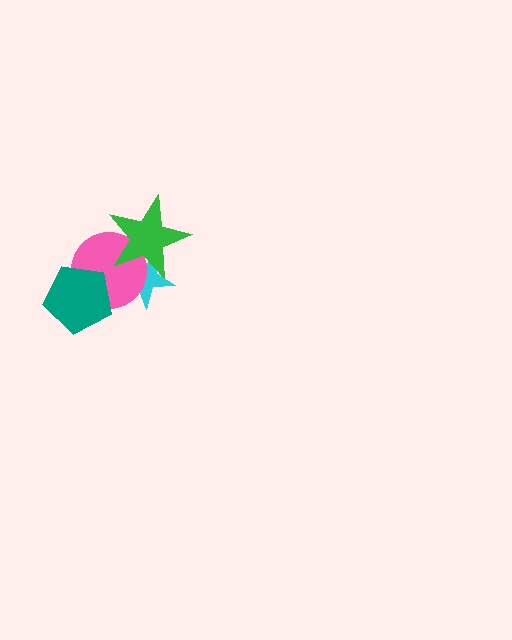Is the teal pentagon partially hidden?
No, no other shape covers it.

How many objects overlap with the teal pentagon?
1 object overlaps with the teal pentagon.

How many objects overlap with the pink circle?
3 objects overlap with the pink circle.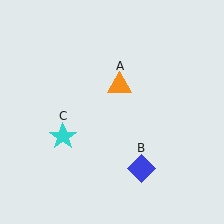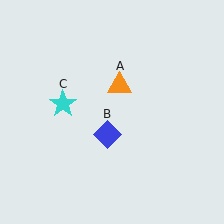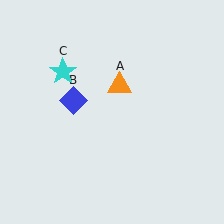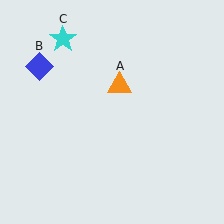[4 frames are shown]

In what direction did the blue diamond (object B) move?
The blue diamond (object B) moved up and to the left.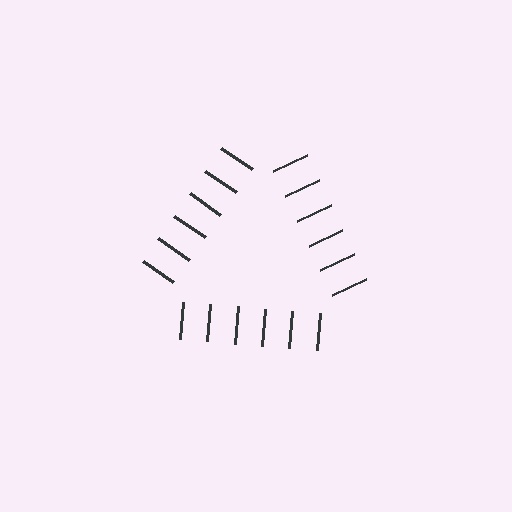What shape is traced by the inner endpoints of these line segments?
An illusory triangle — the line segments terminate on its edges but no continuous stroke is drawn.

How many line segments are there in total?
18 — 6 along each of the 3 edges.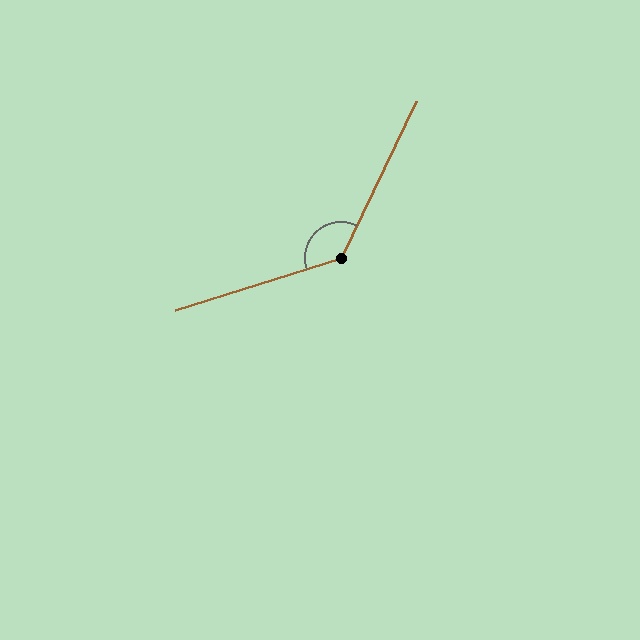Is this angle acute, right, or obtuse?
It is obtuse.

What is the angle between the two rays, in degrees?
Approximately 133 degrees.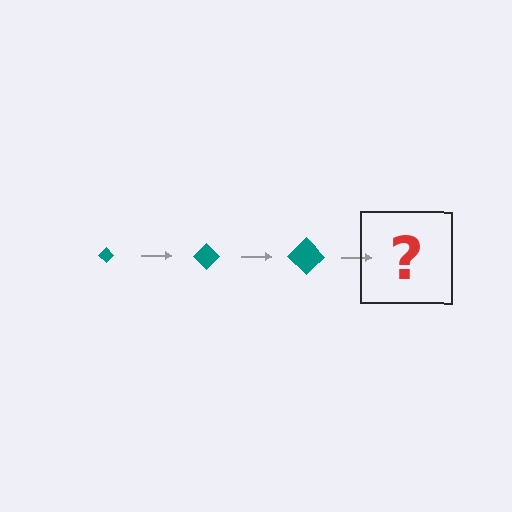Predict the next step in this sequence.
The next step is a teal diamond, larger than the previous one.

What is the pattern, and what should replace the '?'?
The pattern is that the diamond gets progressively larger each step. The '?' should be a teal diamond, larger than the previous one.